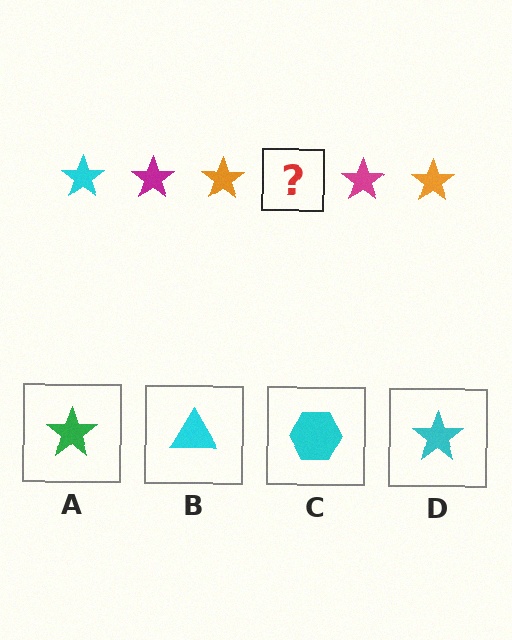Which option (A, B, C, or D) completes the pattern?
D.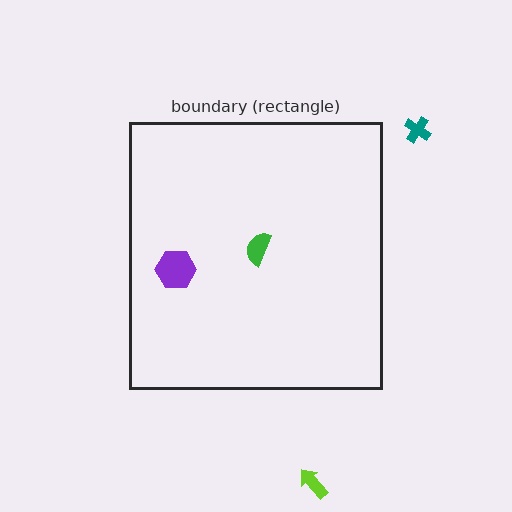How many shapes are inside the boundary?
2 inside, 2 outside.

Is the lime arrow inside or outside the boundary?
Outside.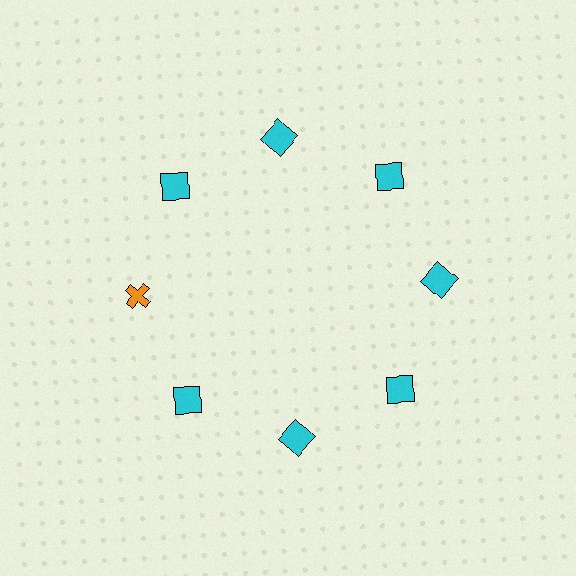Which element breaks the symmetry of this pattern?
The orange cross at roughly the 9 o'clock position breaks the symmetry. All other shapes are cyan squares.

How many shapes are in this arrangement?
There are 8 shapes arranged in a ring pattern.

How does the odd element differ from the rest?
It differs in both color (orange instead of cyan) and shape (cross instead of square).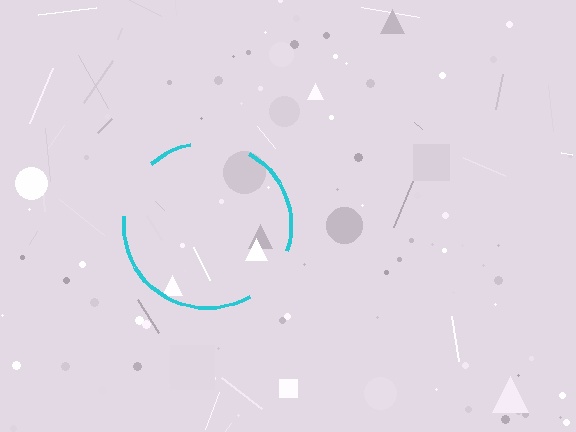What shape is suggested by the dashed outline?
The dashed outline suggests a circle.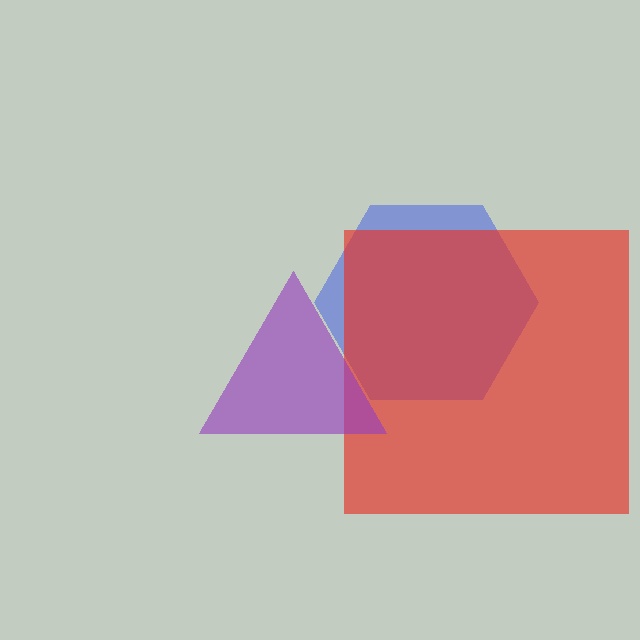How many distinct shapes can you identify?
There are 3 distinct shapes: a blue hexagon, a red square, a purple triangle.